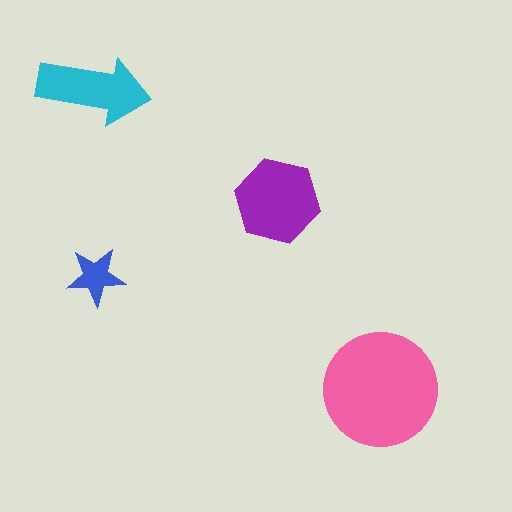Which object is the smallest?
The blue star.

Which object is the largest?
The pink circle.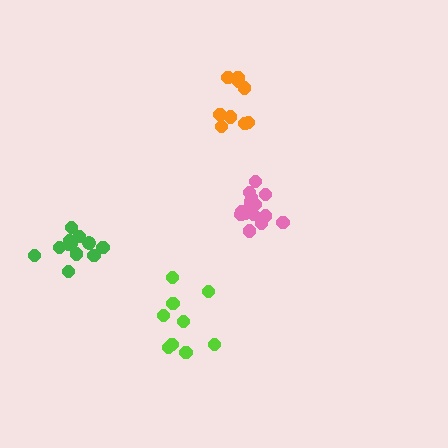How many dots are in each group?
Group 1: 12 dots, Group 2: 15 dots, Group 3: 9 dots, Group 4: 9 dots (45 total).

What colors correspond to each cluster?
The clusters are colored: green, pink, orange, lime.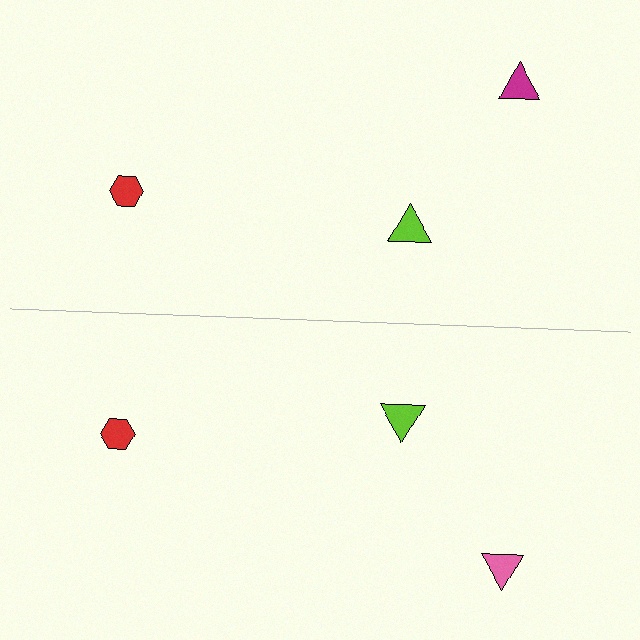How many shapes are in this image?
There are 6 shapes in this image.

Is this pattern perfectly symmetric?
No, the pattern is not perfectly symmetric. The pink triangle on the bottom side breaks the symmetry — its mirror counterpart is magenta.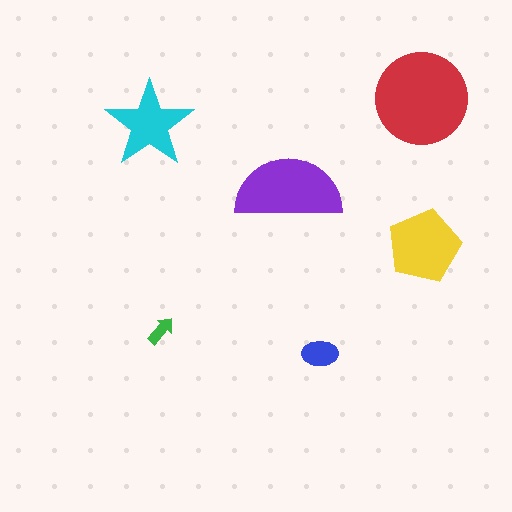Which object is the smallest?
The green arrow.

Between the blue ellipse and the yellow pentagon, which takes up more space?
The yellow pentagon.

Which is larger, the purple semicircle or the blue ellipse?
The purple semicircle.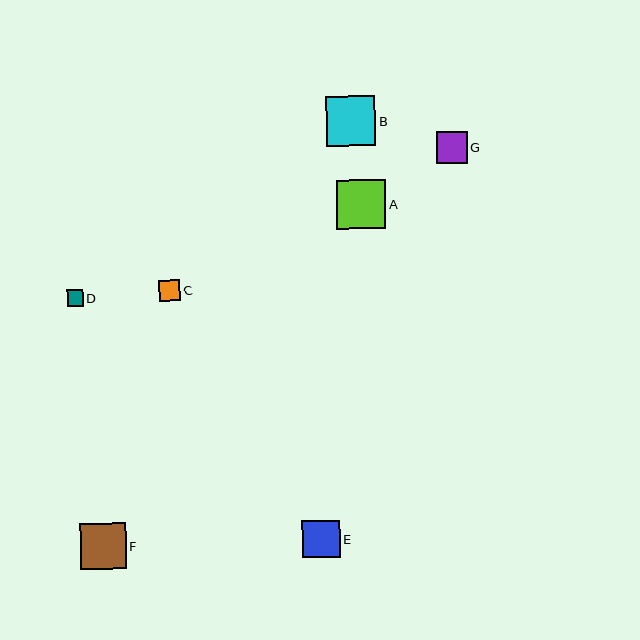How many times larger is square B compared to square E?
Square B is approximately 1.3 times the size of square E.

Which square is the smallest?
Square D is the smallest with a size of approximately 16 pixels.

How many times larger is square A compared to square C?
Square A is approximately 2.3 times the size of square C.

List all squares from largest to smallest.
From largest to smallest: B, A, F, E, G, C, D.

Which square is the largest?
Square B is the largest with a size of approximately 50 pixels.